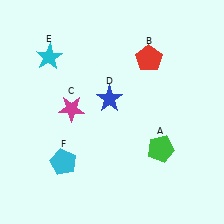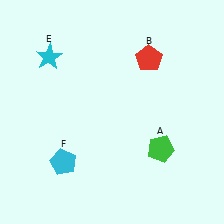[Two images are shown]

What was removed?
The magenta star (C), the blue star (D) were removed in Image 2.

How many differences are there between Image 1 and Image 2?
There are 2 differences between the two images.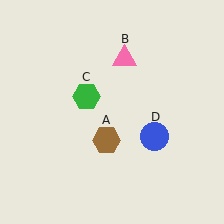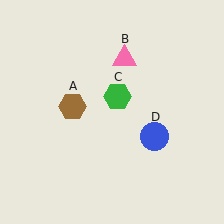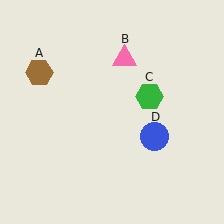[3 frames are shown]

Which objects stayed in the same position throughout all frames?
Pink triangle (object B) and blue circle (object D) remained stationary.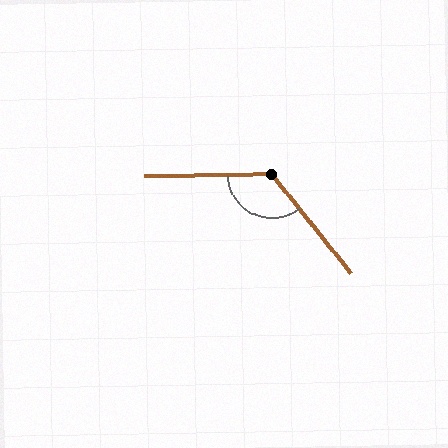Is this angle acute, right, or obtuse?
It is obtuse.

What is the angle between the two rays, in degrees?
Approximately 127 degrees.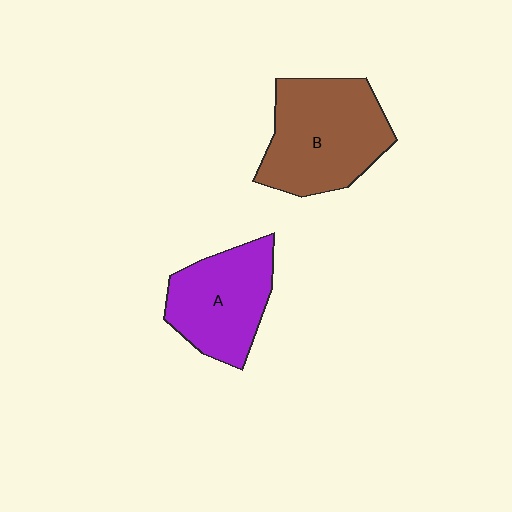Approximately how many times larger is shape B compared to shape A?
Approximately 1.3 times.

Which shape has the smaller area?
Shape A (purple).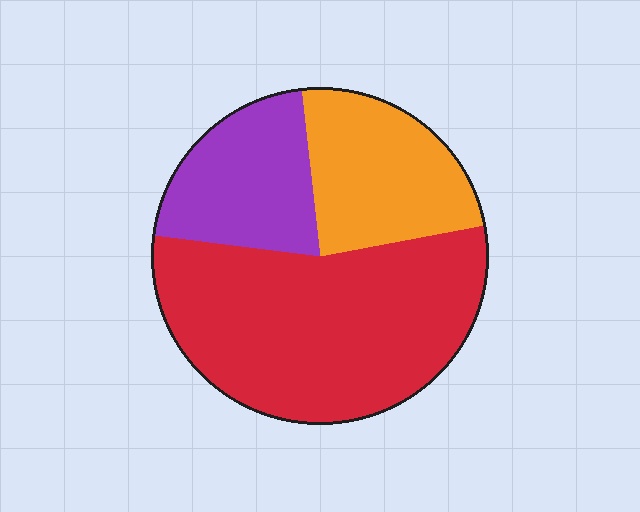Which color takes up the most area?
Red, at roughly 55%.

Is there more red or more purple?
Red.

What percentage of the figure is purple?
Purple takes up about one fifth (1/5) of the figure.